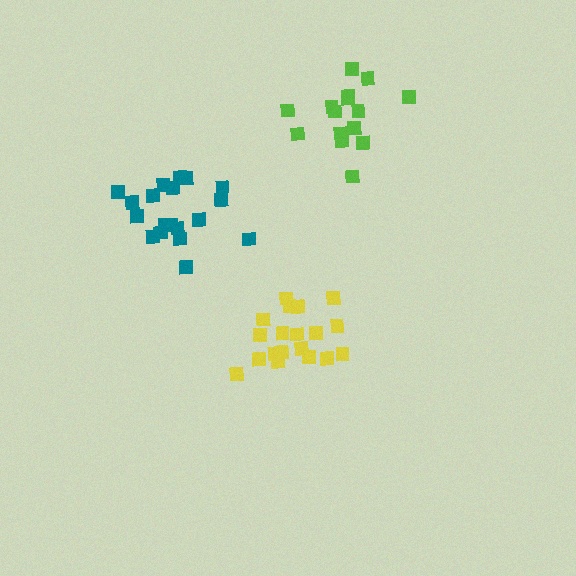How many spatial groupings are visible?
There are 3 spatial groupings.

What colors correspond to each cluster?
The clusters are colored: yellow, lime, teal.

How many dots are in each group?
Group 1: 19 dots, Group 2: 15 dots, Group 3: 19 dots (53 total).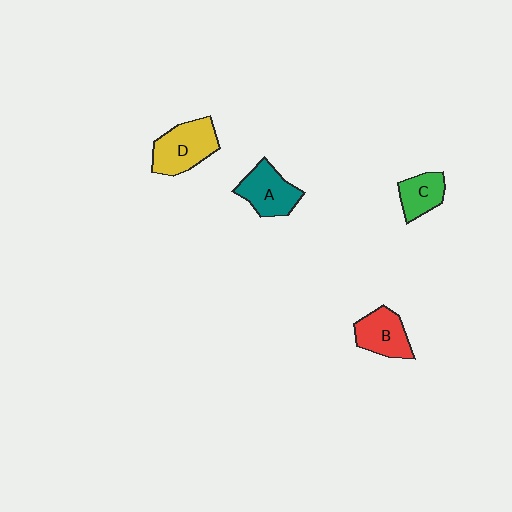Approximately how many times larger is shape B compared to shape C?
Approximately 1.3 times.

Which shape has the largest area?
Shape D (yellow).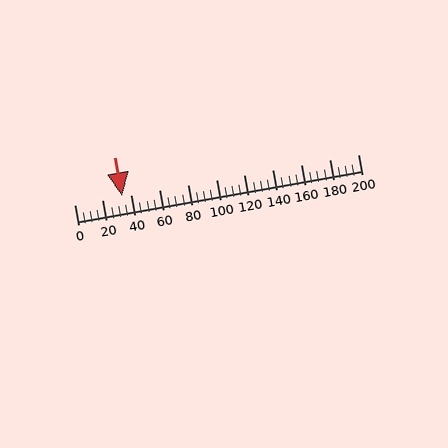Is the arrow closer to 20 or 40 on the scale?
The arrow is closer to 40.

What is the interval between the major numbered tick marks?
The major tick marks are spaced 20 units apart.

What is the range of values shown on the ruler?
The ruler shows values from 0 to 200.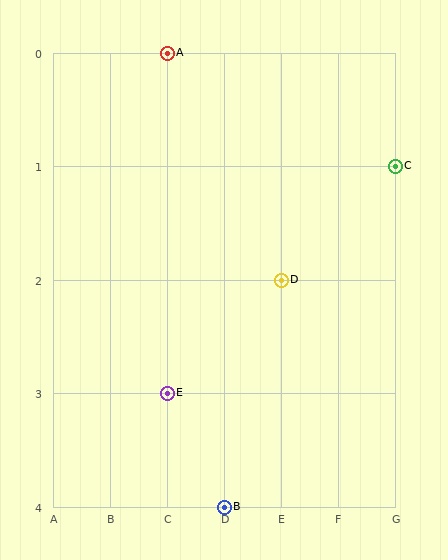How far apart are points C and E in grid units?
Points C and E are 4 columns and 2 rows apart (about 4.5 grid units diagonally).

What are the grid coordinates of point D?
Point D is at grid coordinates (E, 2).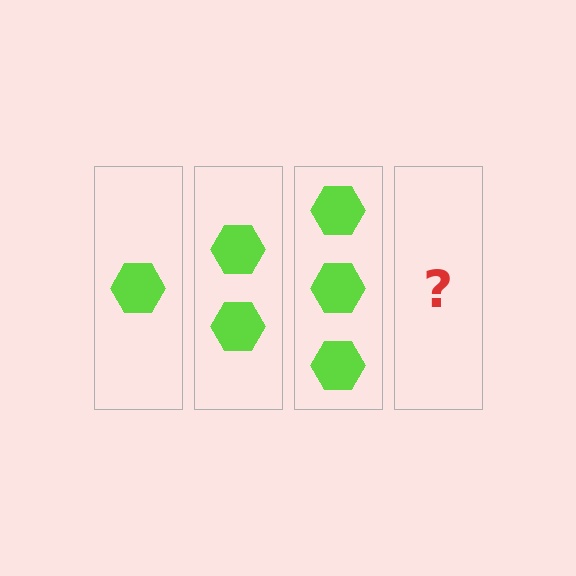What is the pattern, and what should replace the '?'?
The pattern is that each step adds one more hexagon. The '?' should be 4 hexagons.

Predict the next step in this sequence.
The next step is 4 hexagons.